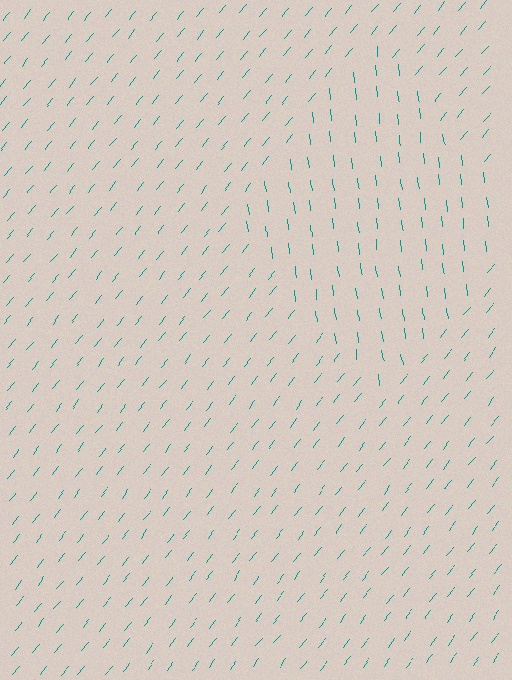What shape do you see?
I see a diamond.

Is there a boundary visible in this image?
Yes, there is a texture boundary formed by a change in line orientation.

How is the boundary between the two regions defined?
The boundary is defined purely by a change in line orientation (approximately 45 degrees difference). All lines are the same color and thickness.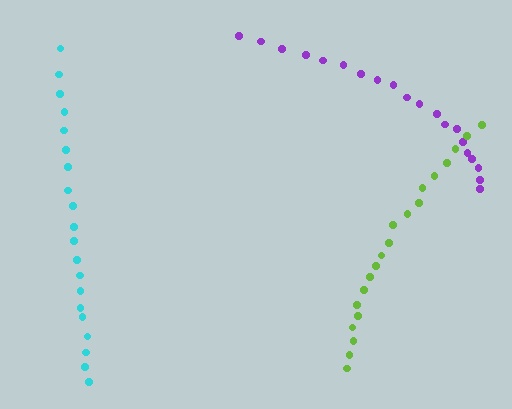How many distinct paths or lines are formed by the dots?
There are 3 distinct paths.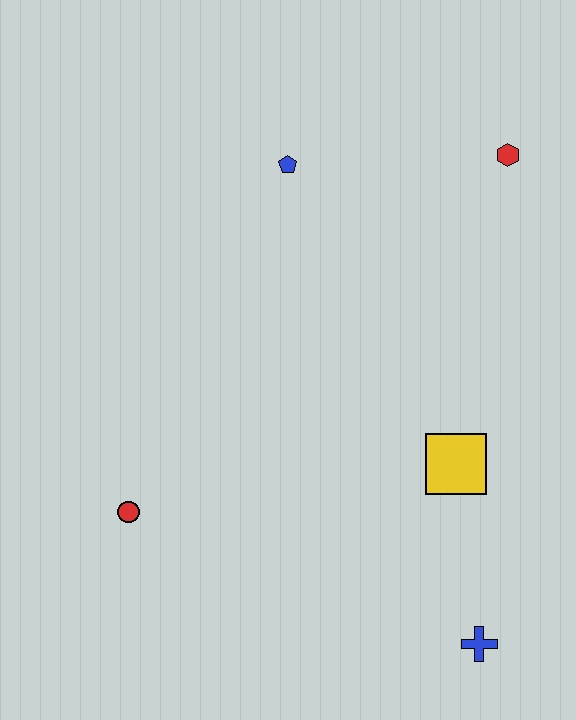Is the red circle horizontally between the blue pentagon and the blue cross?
No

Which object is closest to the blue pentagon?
The red hexagon is closest to the blue pentagon.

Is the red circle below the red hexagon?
Yes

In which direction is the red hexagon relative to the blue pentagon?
The red hexagon is to the right of the blue pentagon.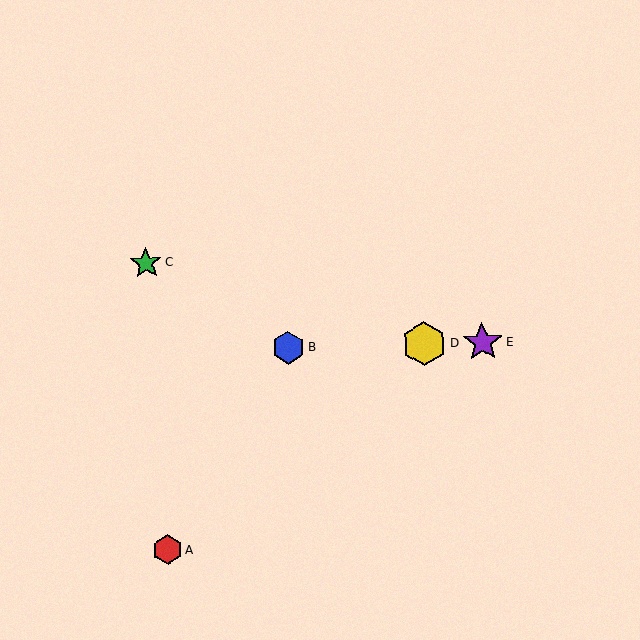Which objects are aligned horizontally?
Objects B, D, E are aligned horizontally.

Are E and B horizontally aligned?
Yes, both are at y≈342.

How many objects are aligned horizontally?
3 objects (B, D, E) are aligned horizontally.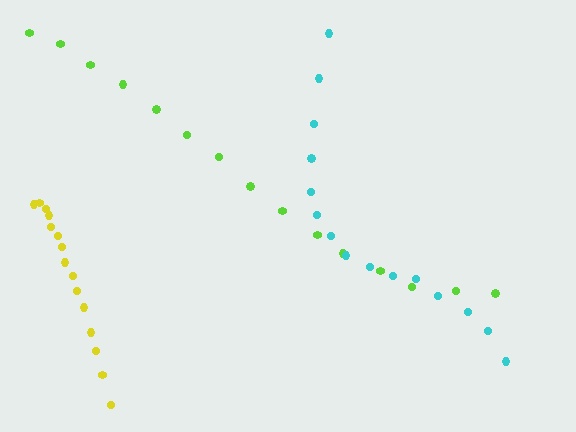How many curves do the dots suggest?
There are 3 distinct paths.